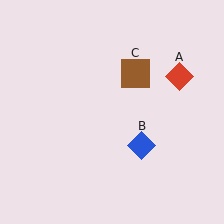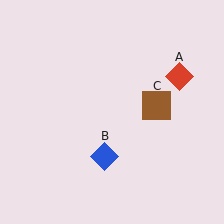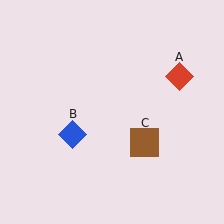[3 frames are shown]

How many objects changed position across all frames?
2 objects changed position: blue diamond (object B), brown square (object C).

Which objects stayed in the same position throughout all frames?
Red diamond (object A) remained stationary.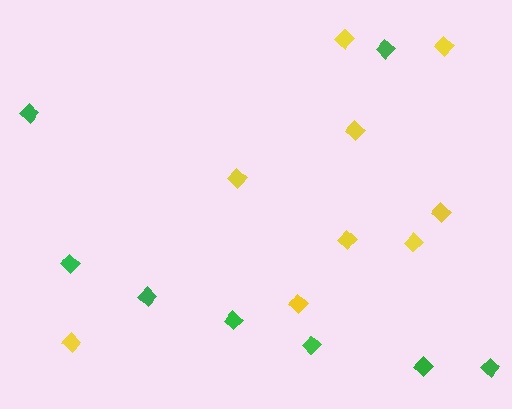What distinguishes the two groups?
There are 2 groups: one group of yellow diamonds (9) and one group of green diamonds (8).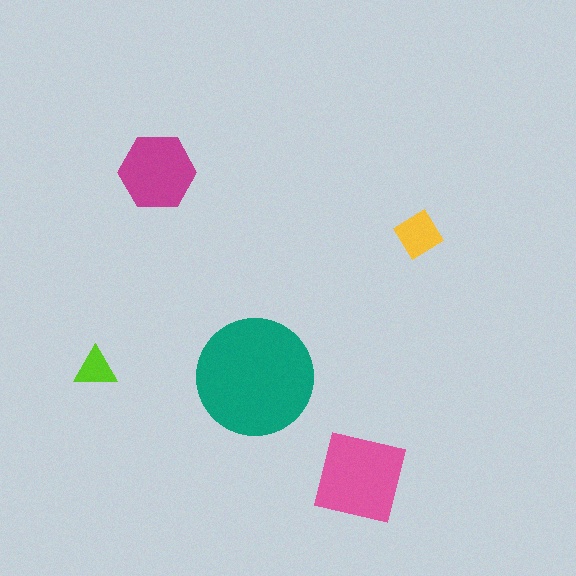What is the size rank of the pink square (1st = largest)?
2nd.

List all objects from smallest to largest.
The lime triangle, the yellow diamond, the magenta hexagon, the pink square, the teal circle.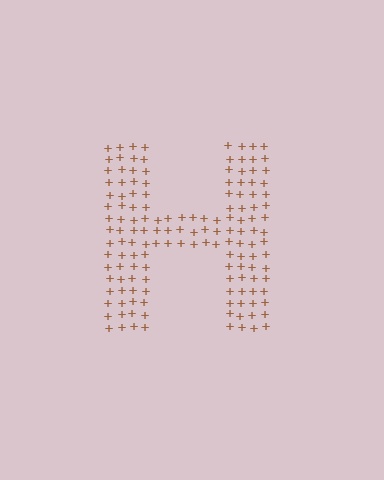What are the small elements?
The small elements are plus signs.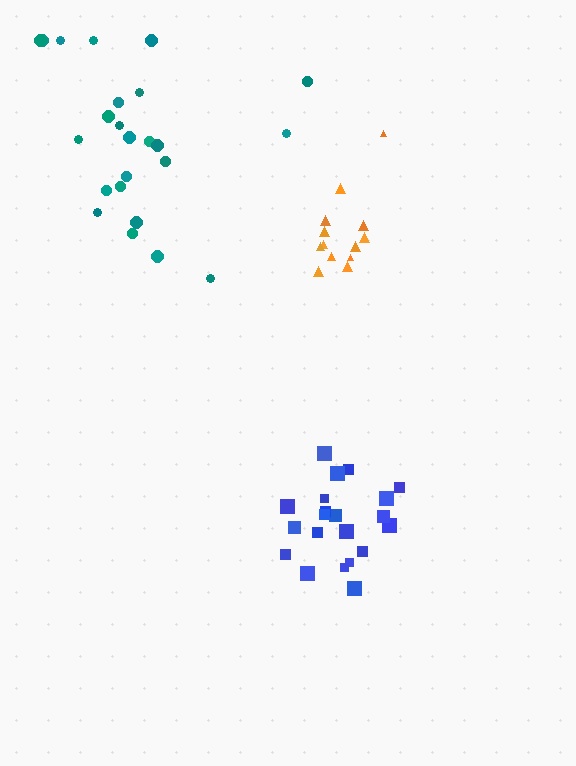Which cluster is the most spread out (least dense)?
Teal.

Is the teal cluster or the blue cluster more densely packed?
Blue.